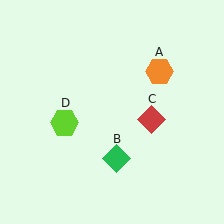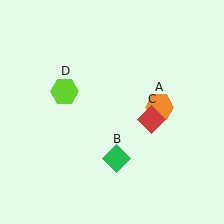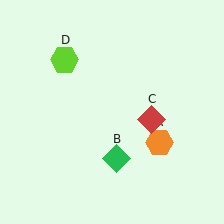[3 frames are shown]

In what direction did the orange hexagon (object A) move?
The orange hexagon (object A) moved down.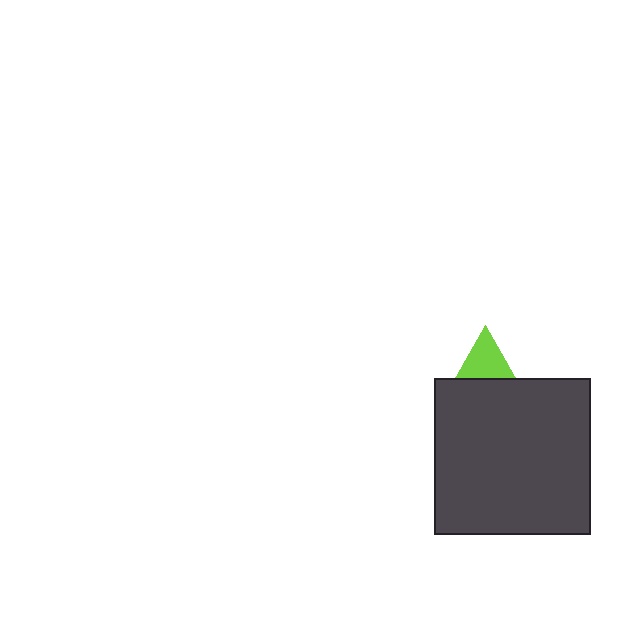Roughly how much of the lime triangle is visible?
A small part of it is visible (roughly 43%).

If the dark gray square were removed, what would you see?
You would see the complete lime triangle.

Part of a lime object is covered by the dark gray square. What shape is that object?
It is a triangle.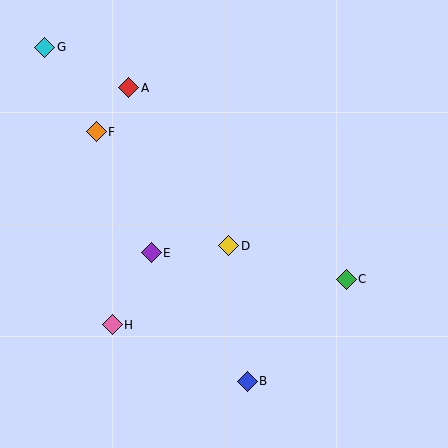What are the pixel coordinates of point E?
Point E is at (151, 253).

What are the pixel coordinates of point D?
Point D is at (229, 246).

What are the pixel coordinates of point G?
Point G is at (45, 47).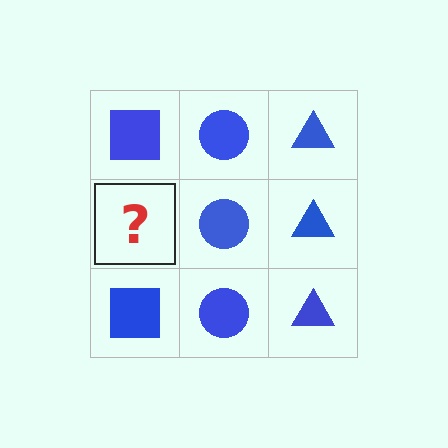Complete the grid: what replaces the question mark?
The question mark should be replaced with a blue square.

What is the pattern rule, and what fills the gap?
The rule is that each column has a consistent shape. The gap should be filled with a blue square.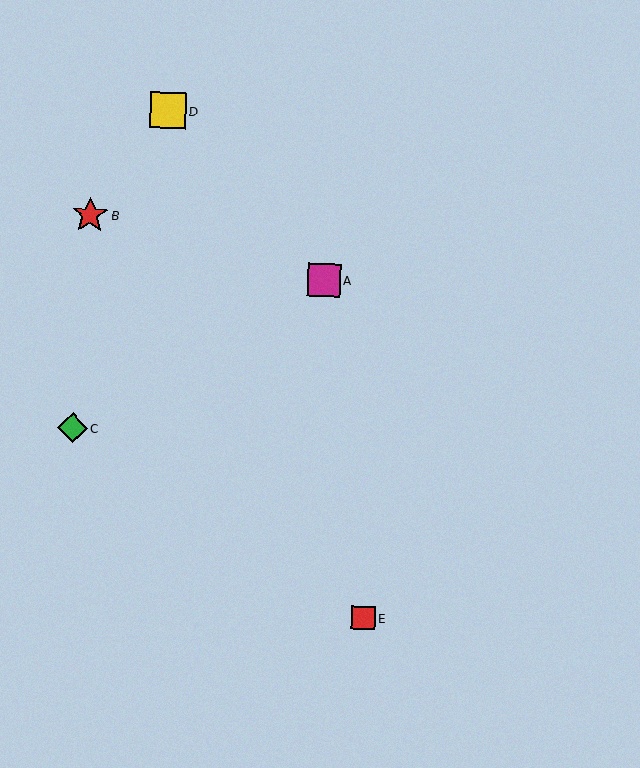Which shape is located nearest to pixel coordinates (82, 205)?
The red star (labeled B) at (90, 215) is nearest to that location.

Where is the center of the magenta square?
The center of the magenta square is at (324, 280).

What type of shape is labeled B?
Shape B is a red star.